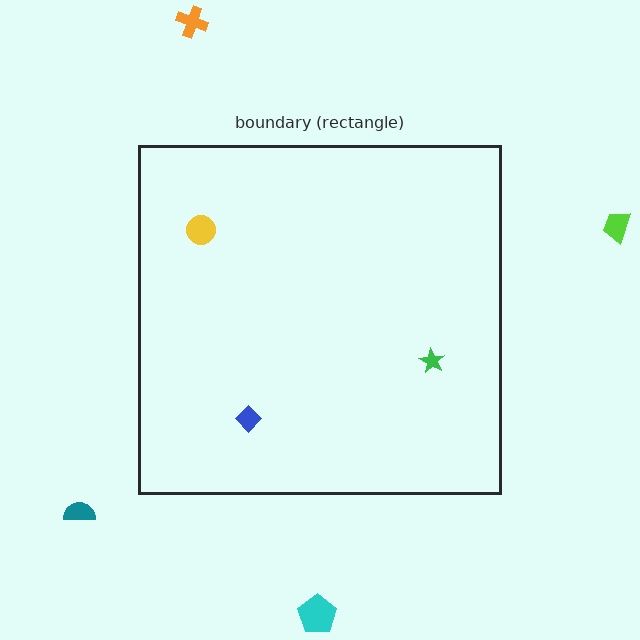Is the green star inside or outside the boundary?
Inside.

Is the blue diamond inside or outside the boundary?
Inside.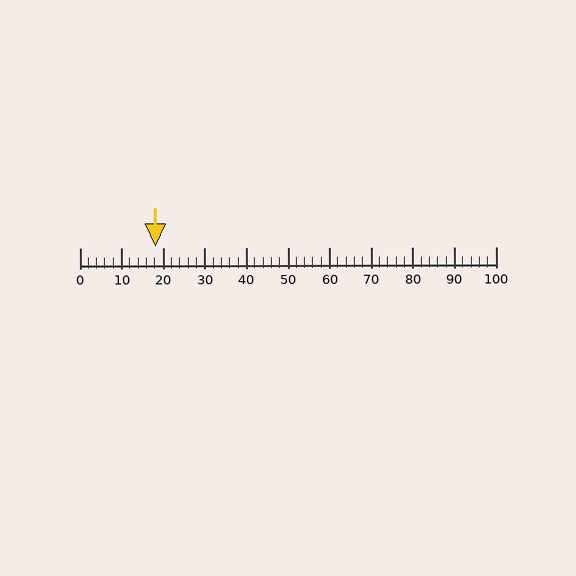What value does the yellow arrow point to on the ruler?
The yellow arrow points to approximately 18.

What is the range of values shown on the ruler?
The ruler shows values from 0 to 100.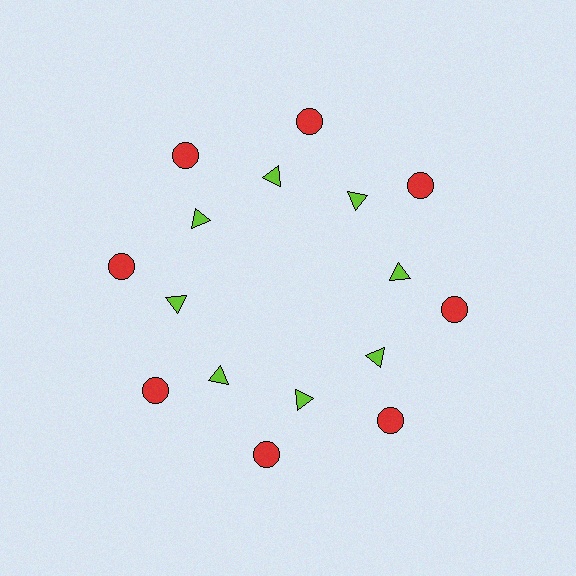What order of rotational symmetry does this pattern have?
This pattern has 8-fold rotational symmetry.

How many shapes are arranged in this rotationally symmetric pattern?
There are 16 shapes, arranged in 8 groups of 2.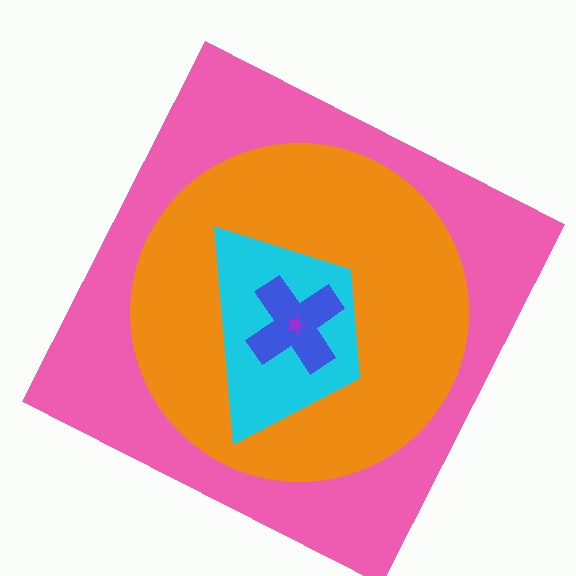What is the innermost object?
The purple star.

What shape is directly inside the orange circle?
The cyan trapezoid.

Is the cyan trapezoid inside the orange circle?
Yes.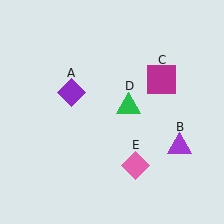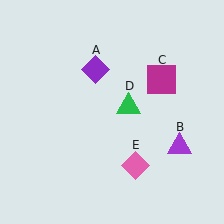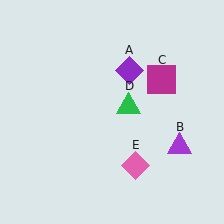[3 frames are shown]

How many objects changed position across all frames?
1 object changed position: purple diamond (object A).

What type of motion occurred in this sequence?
The purple diamond (object A) rotated clockwise around the center of the scene.